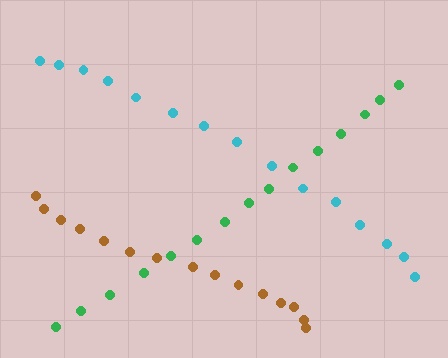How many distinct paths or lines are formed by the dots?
There are 3 distinct paths.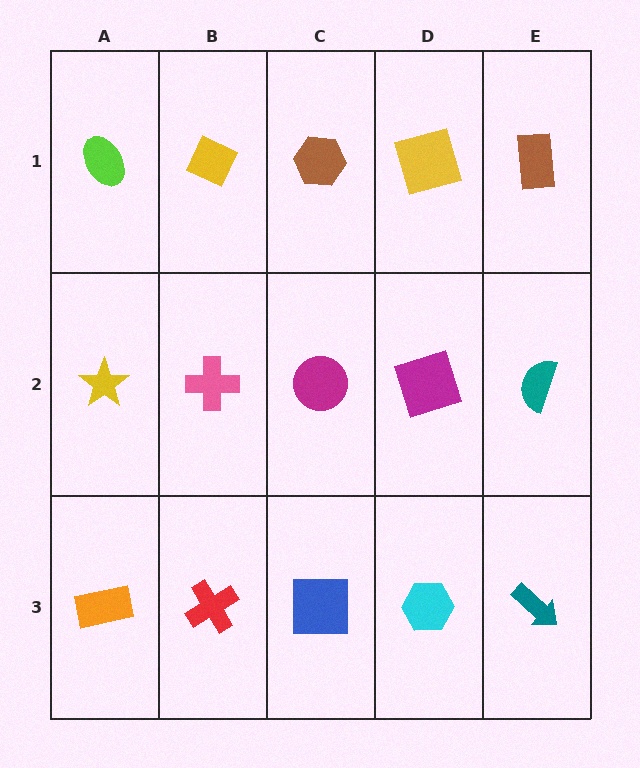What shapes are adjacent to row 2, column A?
A lime ellipse (row 1, column A), an orange rectangle (row 3, column A), a pink cross (row 2, column B).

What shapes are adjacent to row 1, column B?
A pink cross (row 2, column B), a lime ellipse (row 1, column A), a brown hexagon (row 1, column C).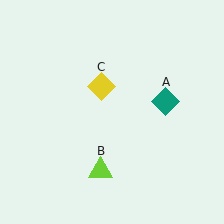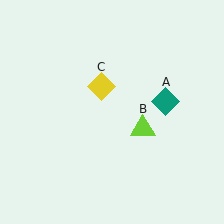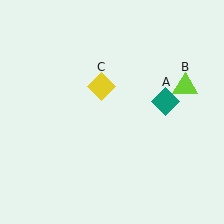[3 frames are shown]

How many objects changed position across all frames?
1 object changed position: lime triangle (object B).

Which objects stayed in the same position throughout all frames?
Teal diamond (object A) and yellow diamond (object C) remained stationary.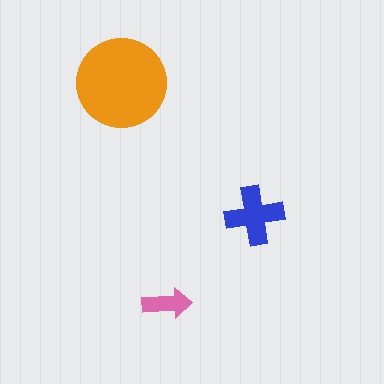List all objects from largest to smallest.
The orange circle, the blue cross, the pink arrow.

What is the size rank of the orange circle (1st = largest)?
1st.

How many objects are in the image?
There are 3 objects in the image.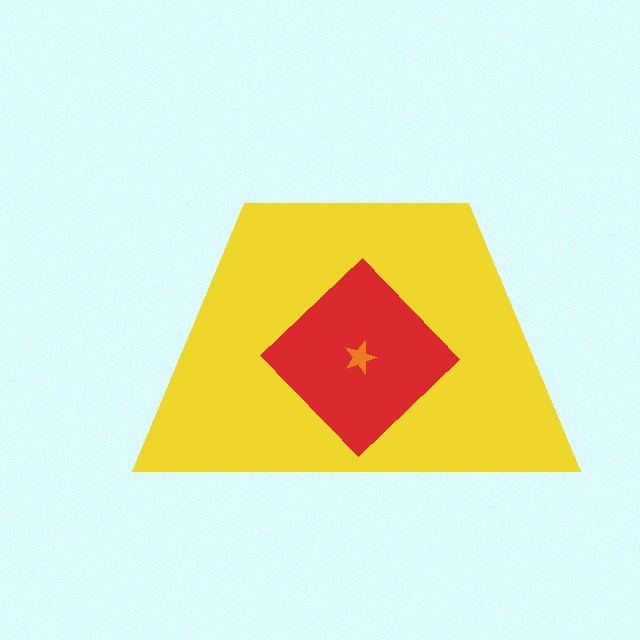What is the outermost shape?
The yellow trapezoid.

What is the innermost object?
The orange star.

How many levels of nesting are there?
3.